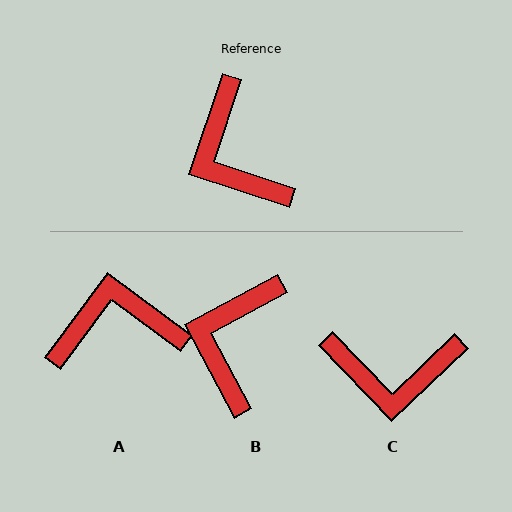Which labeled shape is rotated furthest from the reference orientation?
A, about 108 degrees away.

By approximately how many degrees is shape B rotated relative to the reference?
Approximately 43 degrees clockwise.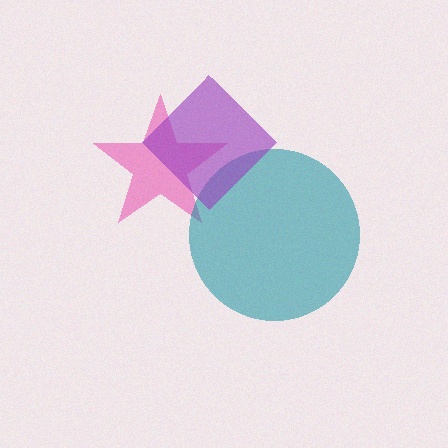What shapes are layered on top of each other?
The layered shapes are: a pink star, a teal circle, a purple diamond.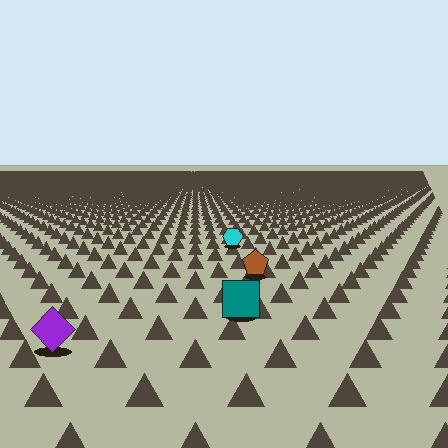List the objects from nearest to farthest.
From nearest to farthest: the purple diamond, the teal square, the brown pentagon, the cyan hexagon.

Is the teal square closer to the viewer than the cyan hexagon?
Yes. The teal square is closer — you can tell from the texture gradient: the ground texture is coarser near it.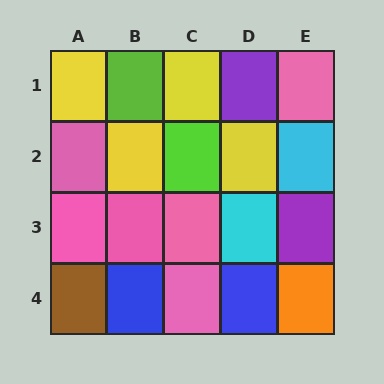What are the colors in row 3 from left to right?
Pink, pink, pink, cyan, purple.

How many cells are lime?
2 cells are lime.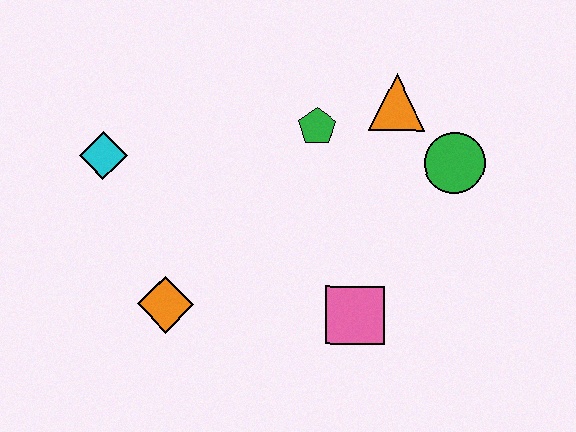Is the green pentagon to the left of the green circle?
Yes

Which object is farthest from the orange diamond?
The green circle is farthest from the orange diamond.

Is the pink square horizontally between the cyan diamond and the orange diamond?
No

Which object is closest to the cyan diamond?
The orange diamond is closest to the cyan diamond.